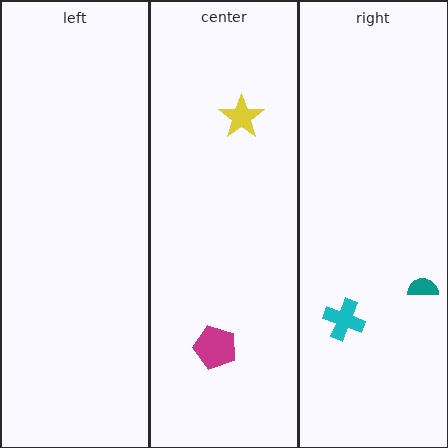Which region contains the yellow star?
The center region.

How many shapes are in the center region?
2.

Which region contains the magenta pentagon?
The center region.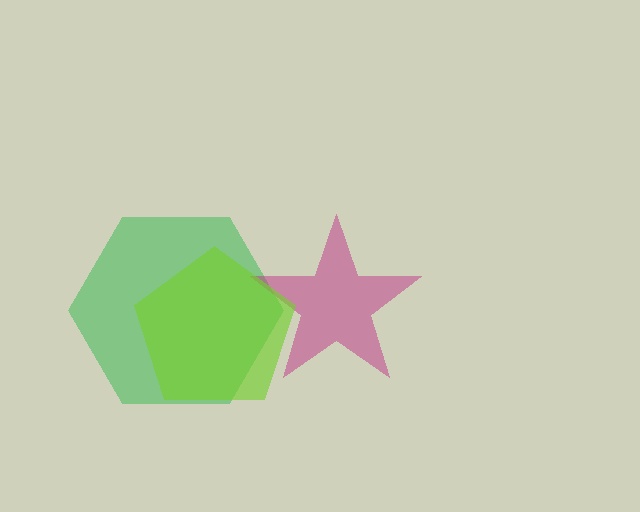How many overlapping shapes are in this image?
There are 3 overlapping shapes in the image.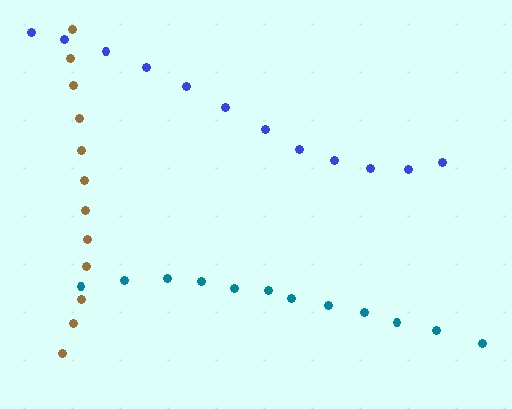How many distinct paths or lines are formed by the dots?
There are 3 distinct paths.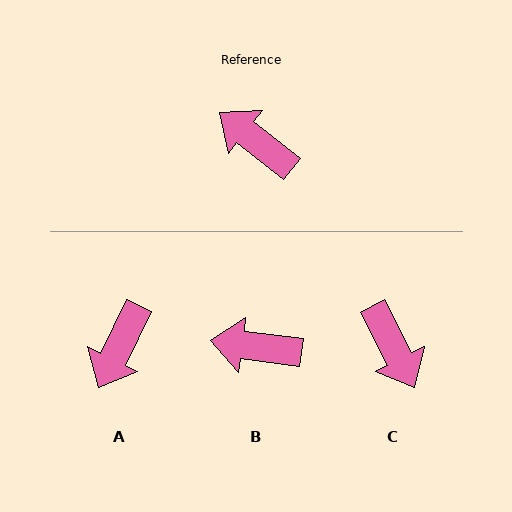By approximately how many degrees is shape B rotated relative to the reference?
Approximately 31 degrees counter-clockwise.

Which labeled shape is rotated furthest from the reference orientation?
C, about 155 degrees away.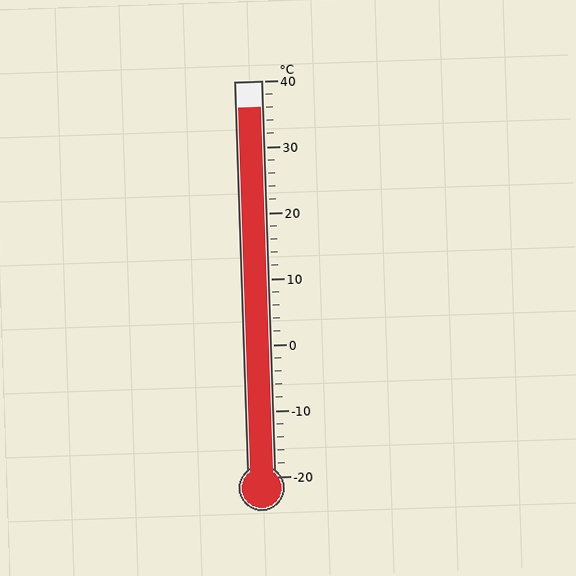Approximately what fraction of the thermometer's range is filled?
The thermometer is filled to approximately 95% of its range.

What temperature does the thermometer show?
The thermometer shows approximately 36°C.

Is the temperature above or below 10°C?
The temperature is above 10°C.